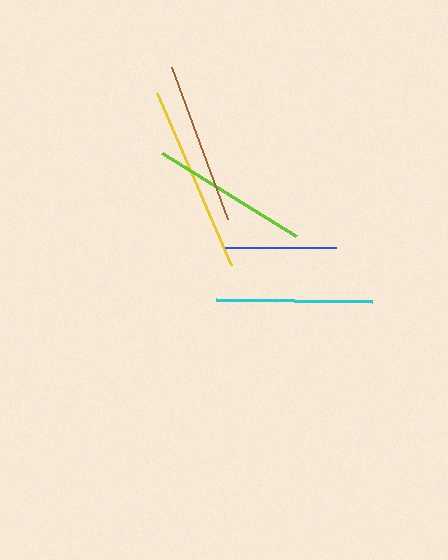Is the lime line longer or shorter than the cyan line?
The lime line is longer than the cyan line.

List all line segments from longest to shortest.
From longest to shortest: yellow, brown, lime, cyan, blue.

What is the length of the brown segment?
The brown segment is approximately 162 pixels long.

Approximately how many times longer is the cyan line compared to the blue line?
The cyan line is approximately 1.4 times the length of the blue line.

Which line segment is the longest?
The yellow line is the longest at approximately 187 pixels.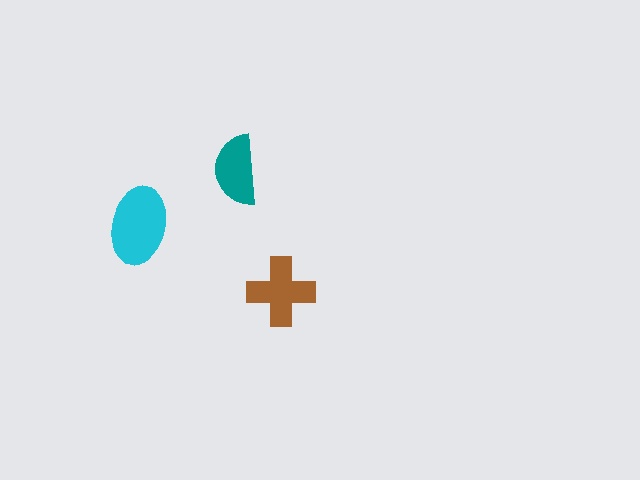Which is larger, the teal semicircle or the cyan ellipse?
The cyan ellipse.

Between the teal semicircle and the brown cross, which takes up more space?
The brown cross.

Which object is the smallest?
The teal semicircle.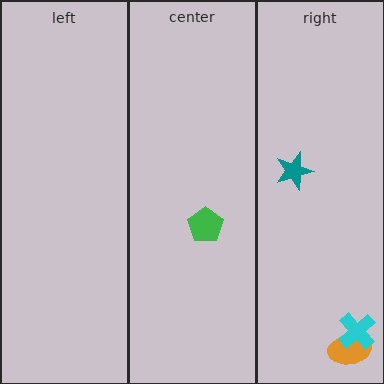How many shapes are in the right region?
3.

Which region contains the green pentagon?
The center region.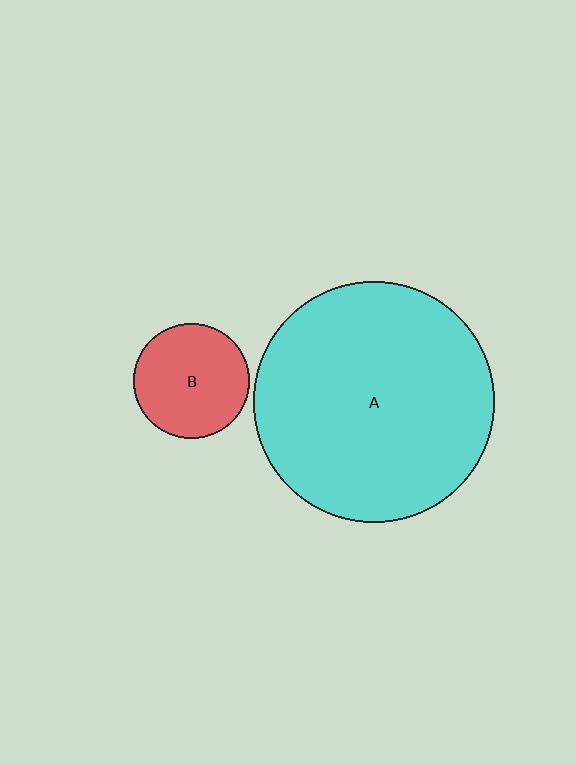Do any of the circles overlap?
No, none of the circles overlap.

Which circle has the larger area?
Circle A (cyan).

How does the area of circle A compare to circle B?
Approximately 4.3 times.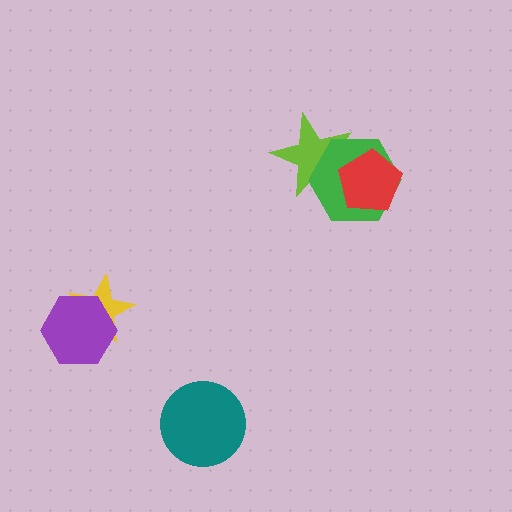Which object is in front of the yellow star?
The purple hexagon is in front of the yellow star.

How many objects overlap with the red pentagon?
2 objects overlap with the red pentagon.